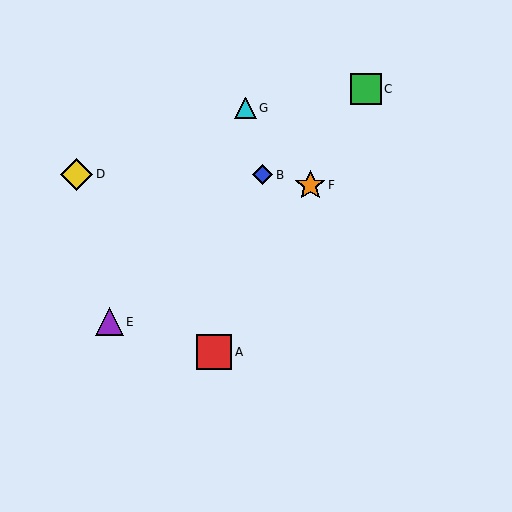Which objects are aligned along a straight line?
Objects A, C, F are aligned along a straight line.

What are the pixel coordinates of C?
Object C is at (366, 89).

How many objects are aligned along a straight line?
3 objects (A, C, F) are aligned along a straight line.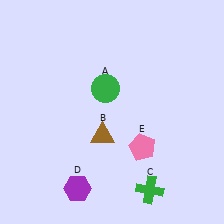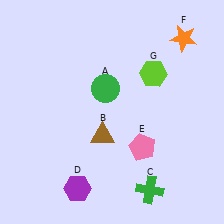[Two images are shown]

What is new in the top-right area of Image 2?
A lime hexagon (G) was added in the top-right area of Image 2.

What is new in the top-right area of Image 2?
An orange star (F) was added in the top-right area of Image 2.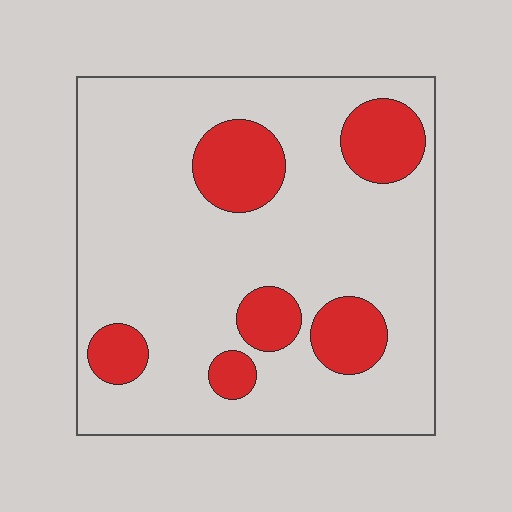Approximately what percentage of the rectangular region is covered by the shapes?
Approximately 20%.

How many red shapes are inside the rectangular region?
6.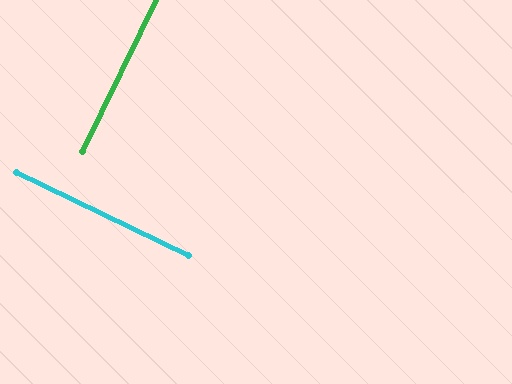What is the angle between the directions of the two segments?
Approximately 90 degrees.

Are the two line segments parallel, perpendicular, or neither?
Perpendicular — they meet at approximately 90°.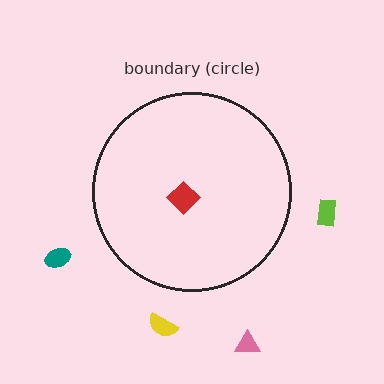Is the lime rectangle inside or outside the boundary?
Outside.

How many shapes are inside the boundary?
1 inside, 4 outside.